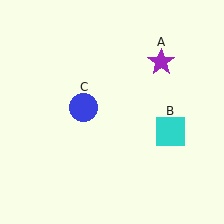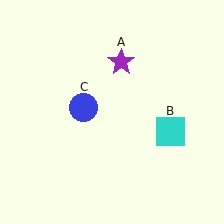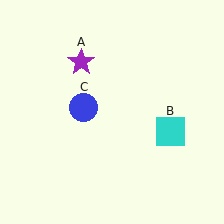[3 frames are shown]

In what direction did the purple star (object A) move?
The purple star (object A) moved left.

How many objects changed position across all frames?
1 object changed position: purple star (object A).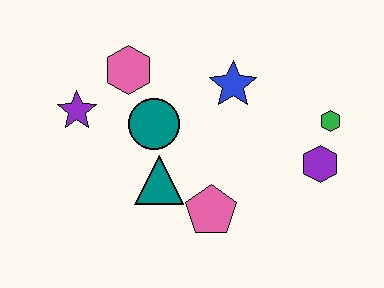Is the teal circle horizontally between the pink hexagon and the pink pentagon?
Yes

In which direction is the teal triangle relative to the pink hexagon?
The teal triangle is below the pink hexagon.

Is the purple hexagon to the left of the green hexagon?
Yes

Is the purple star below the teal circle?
No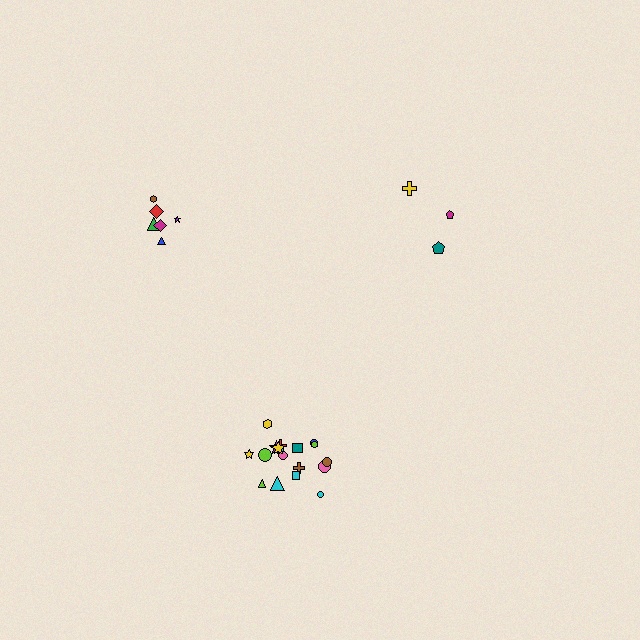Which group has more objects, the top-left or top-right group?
The top-left group.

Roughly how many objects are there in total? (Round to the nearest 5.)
Roughly 25 objects in total.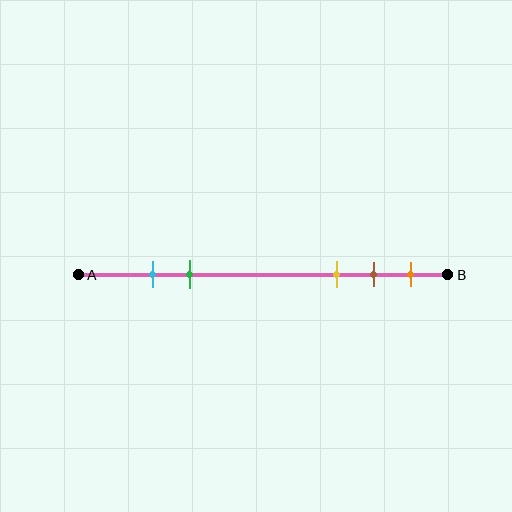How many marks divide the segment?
There are 5 marks dividing the segment.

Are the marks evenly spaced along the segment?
No, the marks are not evenly spaced.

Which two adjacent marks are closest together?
The cyan and green marks are the closest adjacent pair.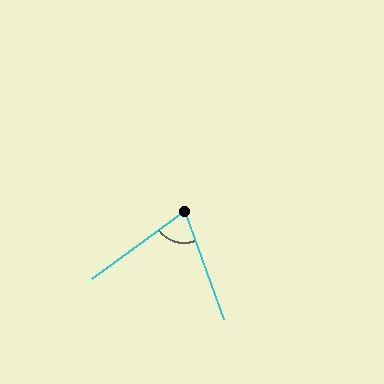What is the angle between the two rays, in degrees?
Approximately 74 degrees.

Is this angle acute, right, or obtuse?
It is acute.